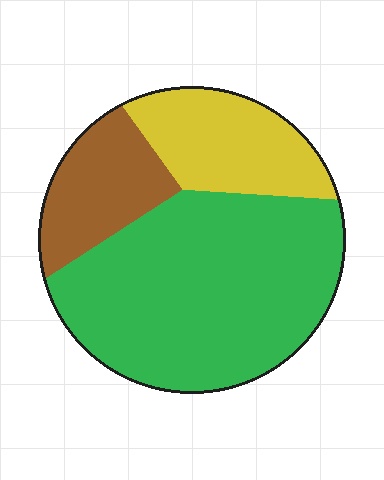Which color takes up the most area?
Green, at roughly 60%.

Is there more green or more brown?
Green.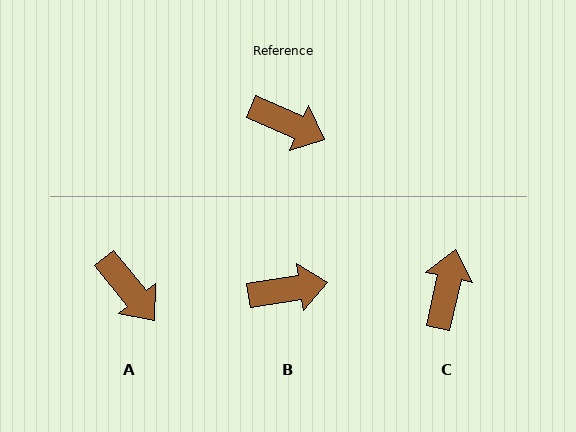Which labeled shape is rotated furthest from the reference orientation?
C, about 101 degrees away.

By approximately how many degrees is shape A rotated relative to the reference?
Approximately 28 degrees clockwise.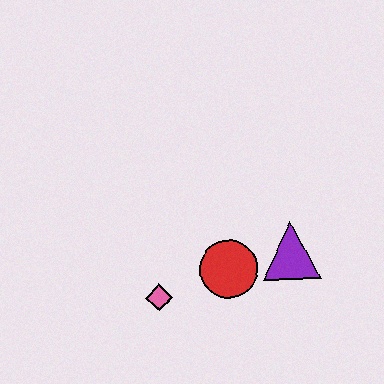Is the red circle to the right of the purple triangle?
No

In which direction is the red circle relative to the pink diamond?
The red circle is to the right of the pink diamond.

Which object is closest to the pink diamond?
The red circle is closest to the pink diamond.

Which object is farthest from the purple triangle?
The pink diamond is farthest from the purple triangle.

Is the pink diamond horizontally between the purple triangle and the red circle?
No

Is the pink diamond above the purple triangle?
No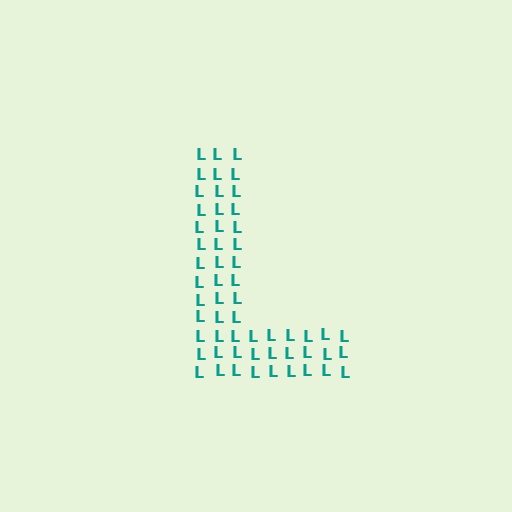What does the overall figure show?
The overall figure shows the letter L.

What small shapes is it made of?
It is made of small letter L's.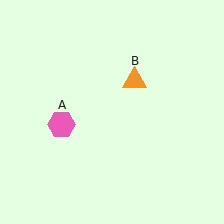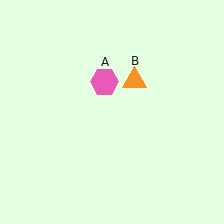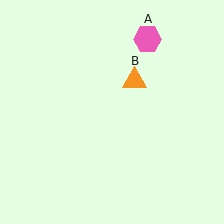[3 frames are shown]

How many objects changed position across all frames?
1 object changed position: pink hexagon (object A).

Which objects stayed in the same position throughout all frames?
Orange triangle (object B) remained stationary.